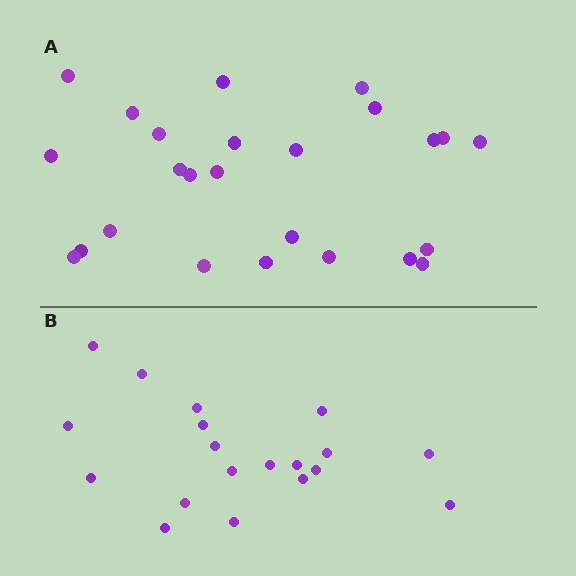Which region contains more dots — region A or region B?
Region A (the top region) has more dots.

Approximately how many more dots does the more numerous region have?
Region A has about 6 more dots than region B.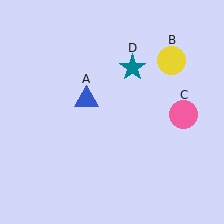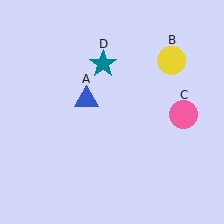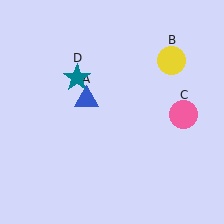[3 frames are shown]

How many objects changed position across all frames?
1 object changed position: teal star (object D).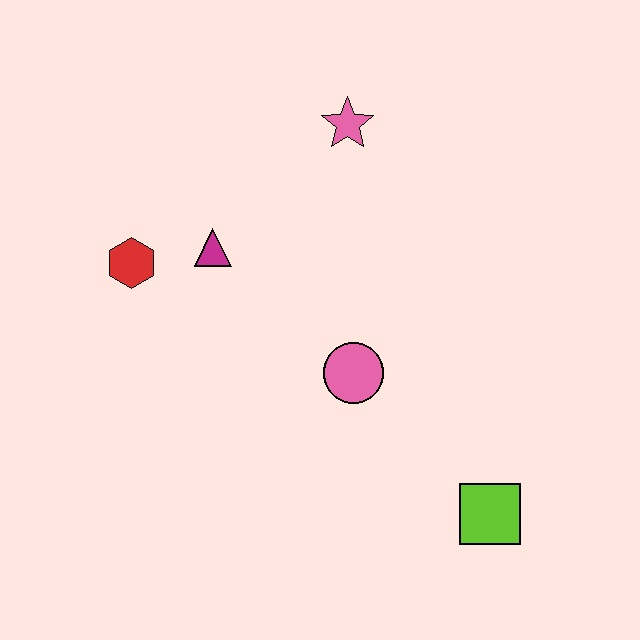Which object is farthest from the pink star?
The lime square is farthest from the pink star.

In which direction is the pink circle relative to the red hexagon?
The pink circle is to the right of the red hexagon.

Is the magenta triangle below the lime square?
No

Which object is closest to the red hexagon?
The magenta triangle is closest to the red hexagon.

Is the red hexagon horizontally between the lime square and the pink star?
No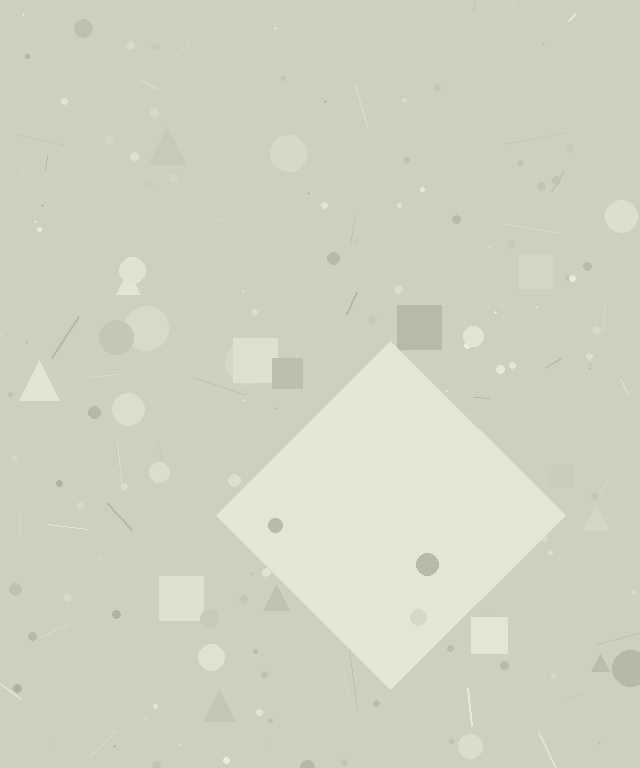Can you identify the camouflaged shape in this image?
The camouflaged shape is a diamond.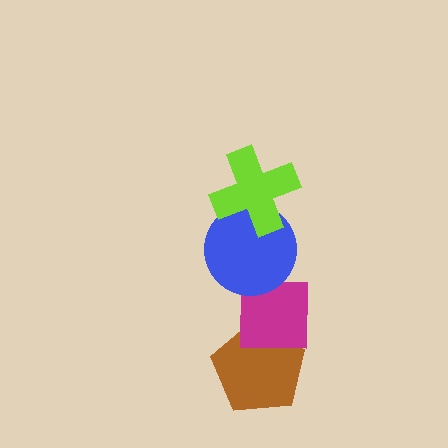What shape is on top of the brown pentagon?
The magenta square is on top of the brown pentagon.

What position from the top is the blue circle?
The blue circle is 2nd from the top.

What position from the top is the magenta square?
The magenta square is 3rd from the top.